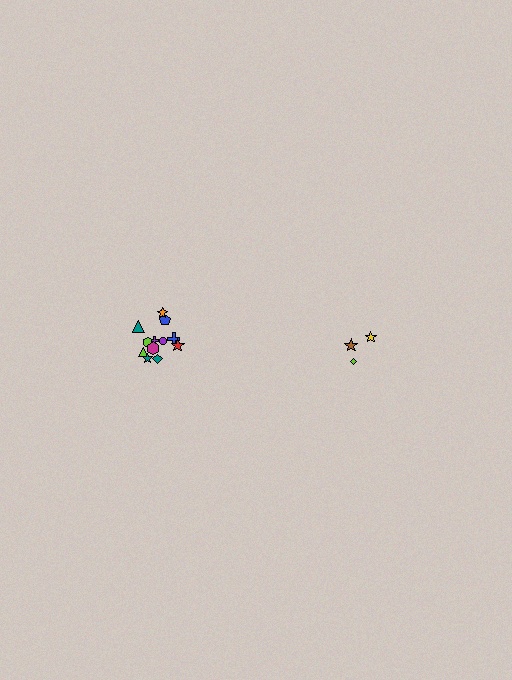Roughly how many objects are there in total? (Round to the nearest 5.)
Roughly 15 objects in total.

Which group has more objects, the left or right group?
The left group.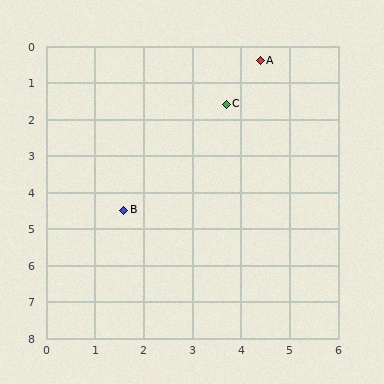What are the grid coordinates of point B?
Point B is at approximately (1.6, 4.5).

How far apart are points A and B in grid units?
Points A and B are about 5.0 grid units apart.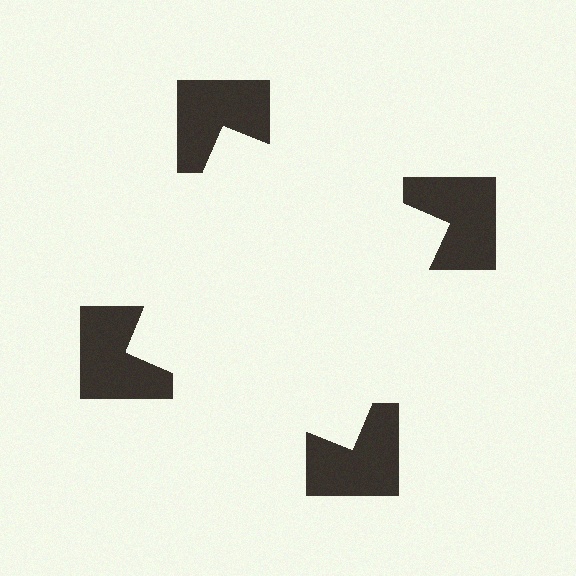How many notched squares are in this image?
There are 4 — one at each vertex of the illusory square.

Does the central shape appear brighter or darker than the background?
It typically appears slightly brighter than the background, even though no actual brightness change is drawn.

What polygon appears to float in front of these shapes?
An illusory square — its edges are inferred from the aligned wedge cuts in the notched squares, not physically drawn.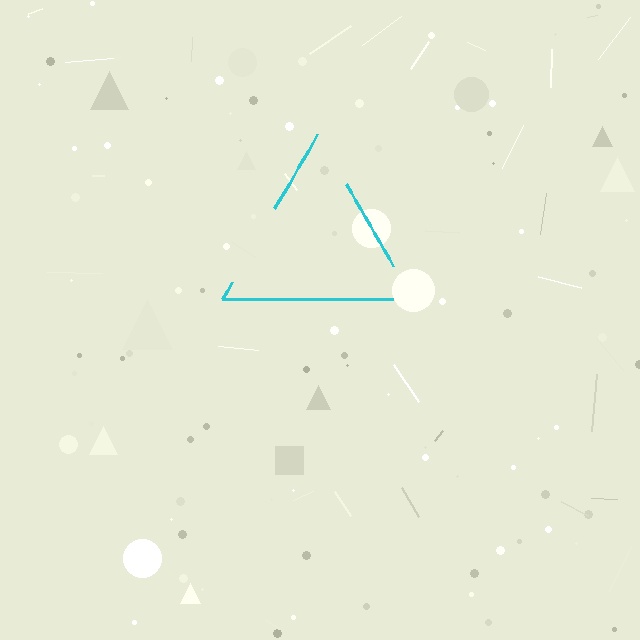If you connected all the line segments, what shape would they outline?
They would outline a triangle.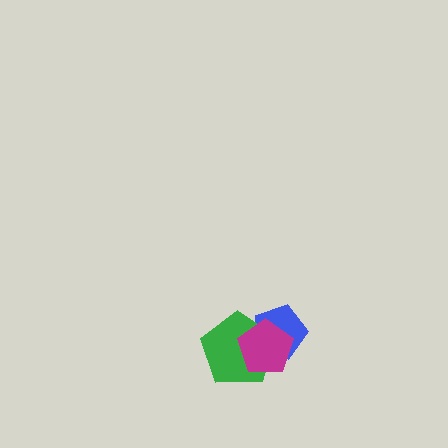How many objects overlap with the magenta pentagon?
2 objects overlap with the magenta pentagon.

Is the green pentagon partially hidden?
Yes, it is partially covered by another shape.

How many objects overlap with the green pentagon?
2 objects overlap with the green pentagon.